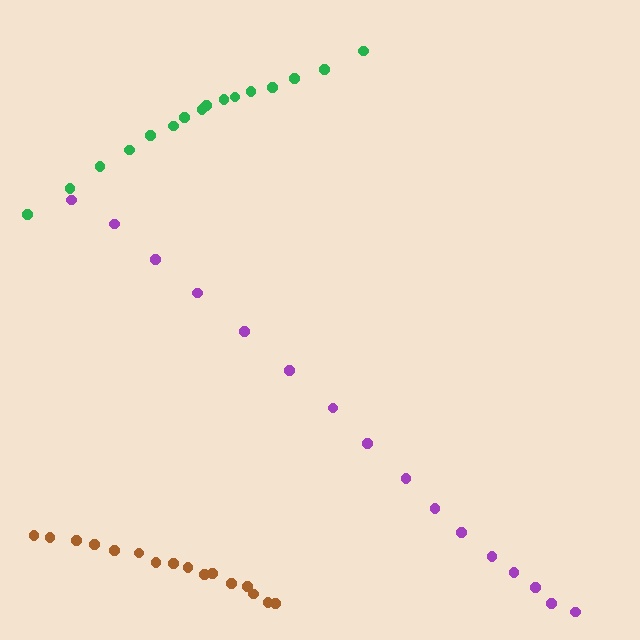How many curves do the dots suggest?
There are 3 distinct paths.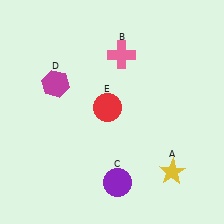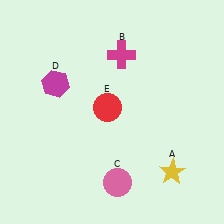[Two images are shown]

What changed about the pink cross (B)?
In Image 1, B is pink. In Image 2, it changed to magenta.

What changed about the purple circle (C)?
In Image 1, C is purple. In Image 2, it changed to pink.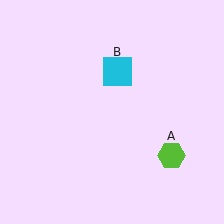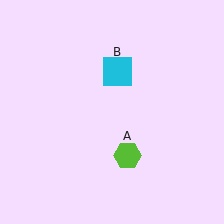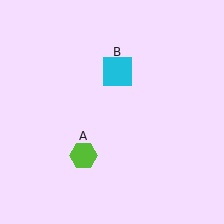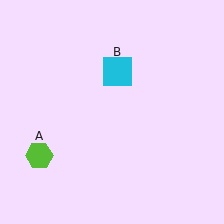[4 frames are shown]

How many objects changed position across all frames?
1 object changed position: lime hexagon (object A).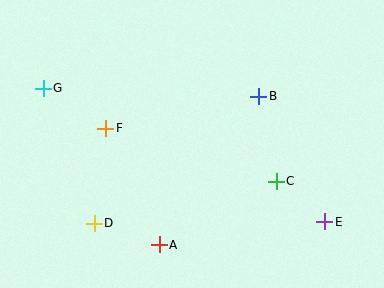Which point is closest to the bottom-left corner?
Point D is closest to the bottom-left corner.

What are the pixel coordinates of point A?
Point A is at (159, 245).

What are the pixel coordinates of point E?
Point E is at (325, 222).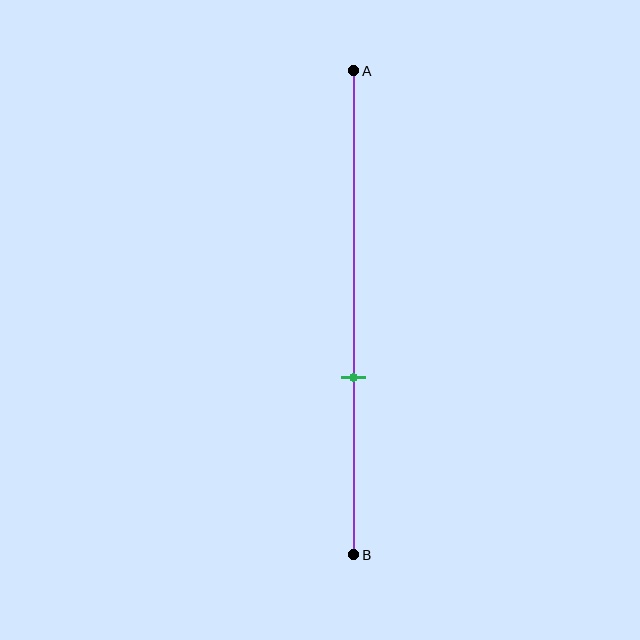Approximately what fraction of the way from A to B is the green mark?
The green mark is approximately 65% of the way from A to B.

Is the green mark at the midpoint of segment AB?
No, the mark is at about 65% from A, not at the 50% midpoint.